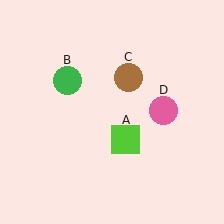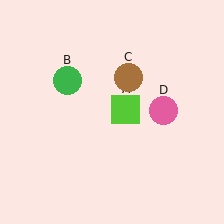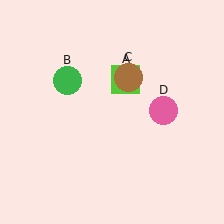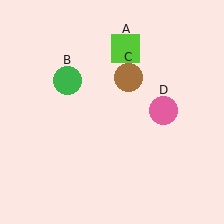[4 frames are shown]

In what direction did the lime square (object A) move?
The lime square (object A) moved up.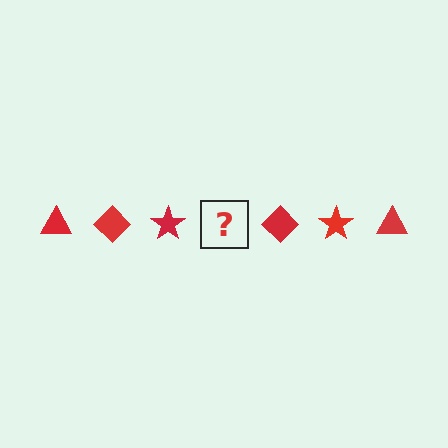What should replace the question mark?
The question mark should be replaced with a red triangle.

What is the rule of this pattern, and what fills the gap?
The rule is that the pattern cycles through triangle, diamond, star shapes in red. The gap should be filled with a red triangle.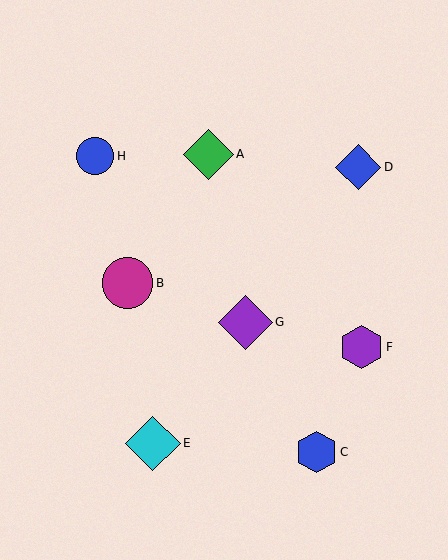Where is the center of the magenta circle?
The center of the magenta circle is at (128, 283).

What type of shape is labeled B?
Shape B is a magenta circle.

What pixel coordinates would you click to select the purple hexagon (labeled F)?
Click at (361, 347) to select the purple hexagon F.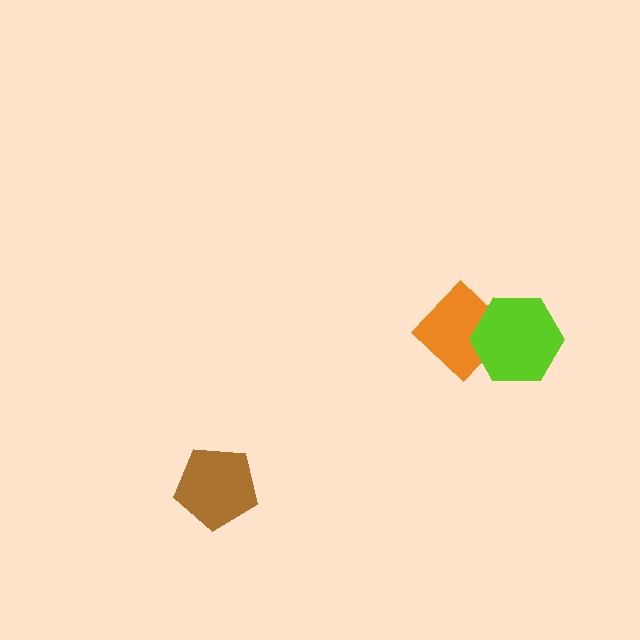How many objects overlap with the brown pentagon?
0 objects overlap with the brown pentagon.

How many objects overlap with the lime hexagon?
1 object overlaps with the lime hexagon.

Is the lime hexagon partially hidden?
No, no other shape covers it.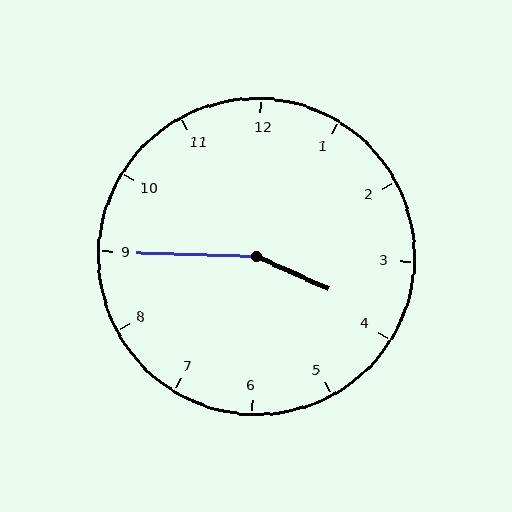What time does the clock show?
3:45.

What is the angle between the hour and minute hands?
Approximately 158 degrees.